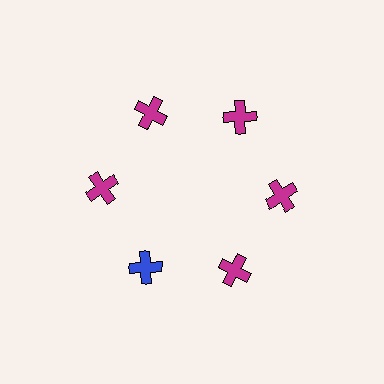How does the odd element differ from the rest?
It has a different color: blue instead of magenta.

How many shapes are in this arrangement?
There are 6 shapes arranged in a ring pattern.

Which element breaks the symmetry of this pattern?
The blue cross at roughly the 7 o'clock position breaks the symmetry. All other shapes are magenta crosses.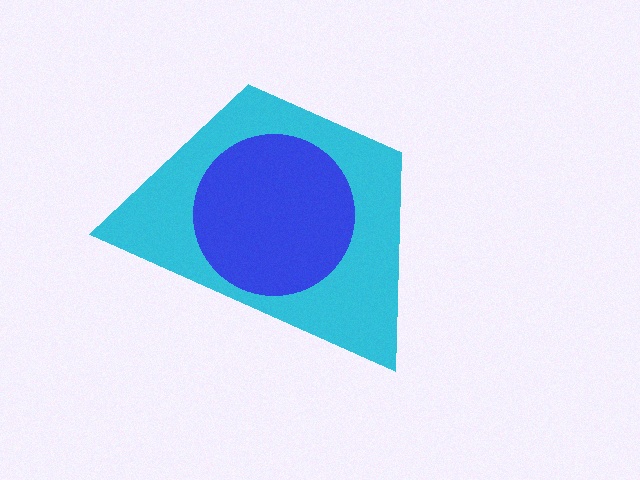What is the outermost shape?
The cyan trapezoid.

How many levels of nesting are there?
2.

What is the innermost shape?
The blue circle.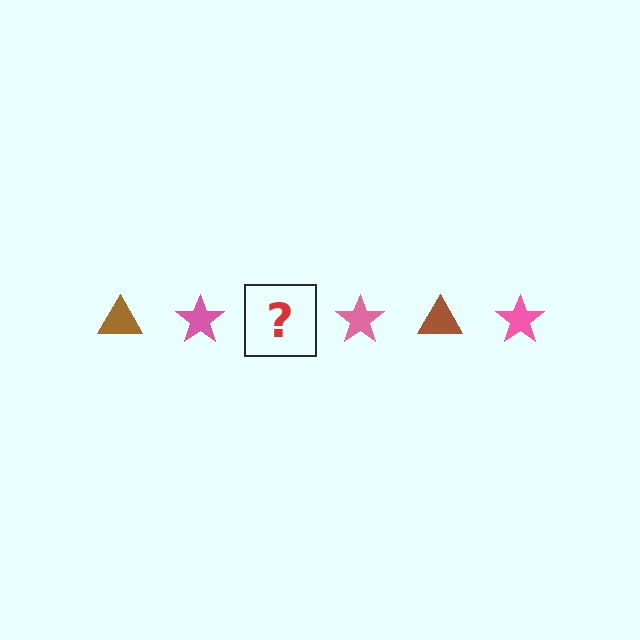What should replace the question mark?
The question mark should be replaced with a brown triangle.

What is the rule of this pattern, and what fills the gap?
The rule is that the pattern alternates between brown triangle and pink star. The gap should be filled with a brown triangle.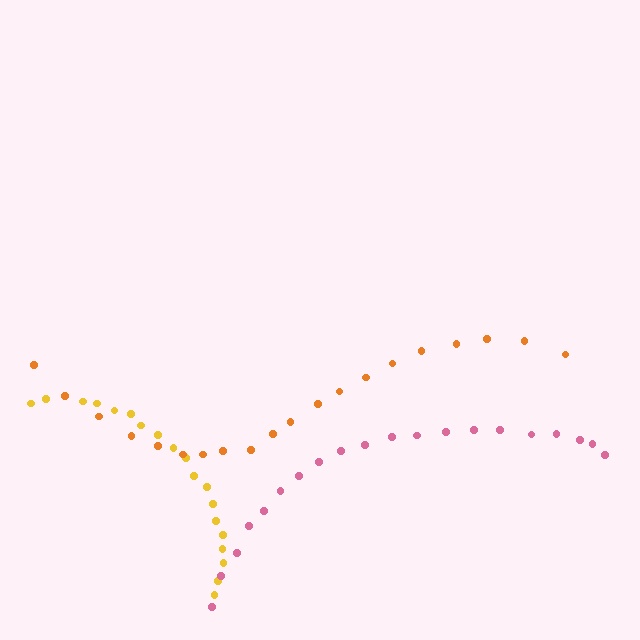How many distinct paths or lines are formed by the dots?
There are 3 distinct paths.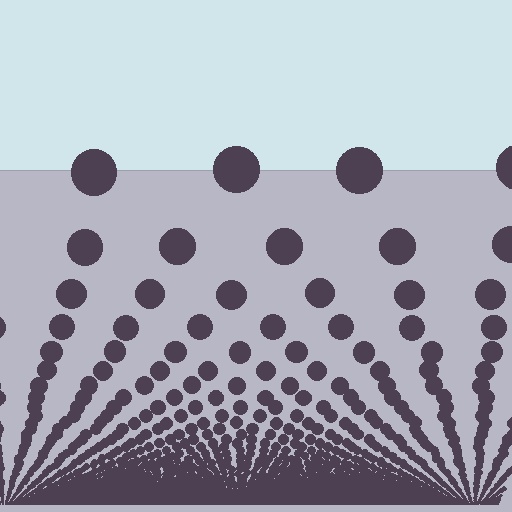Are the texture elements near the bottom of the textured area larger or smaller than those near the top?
Smaller. The gradient is inverted — elements near the bottom are smaller and denser.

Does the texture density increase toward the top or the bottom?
Density increases toward the bottom.